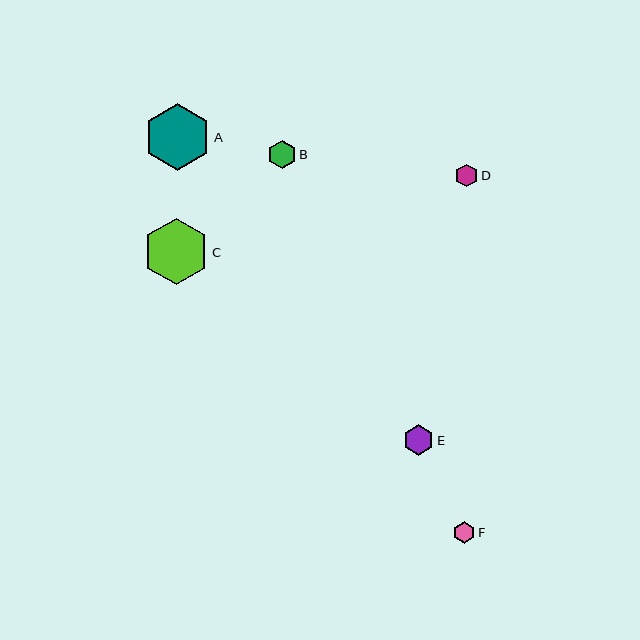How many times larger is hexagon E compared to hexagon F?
Hexagon E is approximately 1.4 times the size of hexagon F.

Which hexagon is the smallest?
Hexagon F is the smallest with a size of approximately 22 pixels.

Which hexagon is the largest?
Hexagon A is the largest with a size of approximately 67 pixels.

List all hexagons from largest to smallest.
From largest to smallest: A, C, E, B, D, F.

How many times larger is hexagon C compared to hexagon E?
Hexagon C is approximately 2.2 times the size of hexagon E.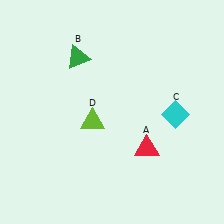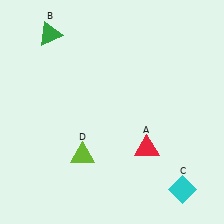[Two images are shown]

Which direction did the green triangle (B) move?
The green triangle (B) moved left.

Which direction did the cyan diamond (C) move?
The cyan diamond (C) moved down.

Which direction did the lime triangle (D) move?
The lime triangle (D) moved down.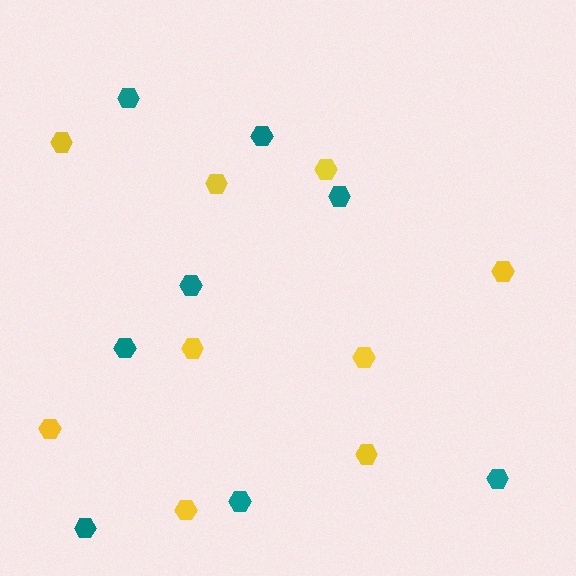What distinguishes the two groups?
There are 2 groups: one group of yellow hexagons (9) and one group of teal hexagons (8).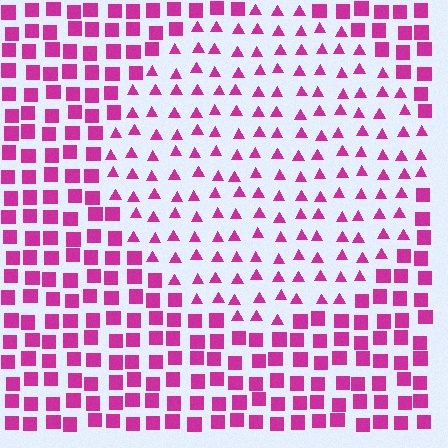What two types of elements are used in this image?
The image uses triangles inside the circle region and squares outside it.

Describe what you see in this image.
The image is filled with small magenta elements arranged in a uniform grid. A circle-shaped region contains triangles, while the surrounding area contains squares. The boundary is defined purely by the change in element shape.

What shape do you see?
I see a circle.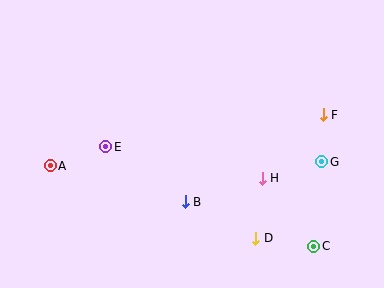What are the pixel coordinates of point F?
Point F is at (323, 115).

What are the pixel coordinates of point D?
Point D is at (256, 238).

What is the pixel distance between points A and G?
The distance between A and G is 271 pixels.